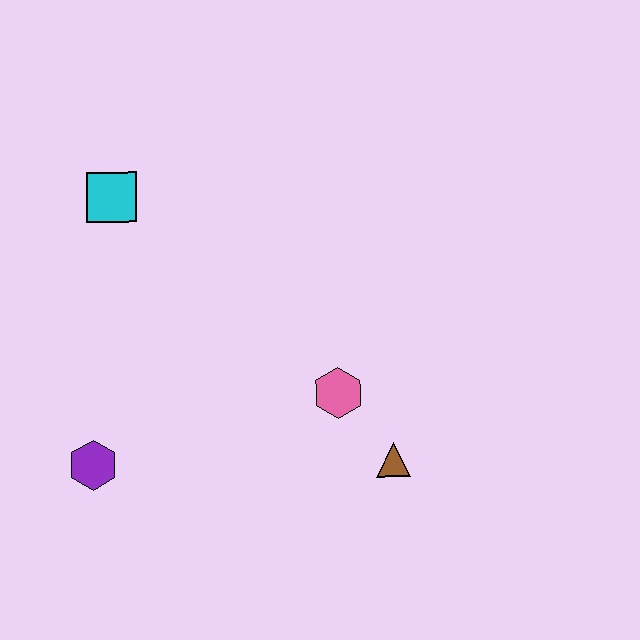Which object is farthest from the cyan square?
The brown triangle is farthest from the cyan square.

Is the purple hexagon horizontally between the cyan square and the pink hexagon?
No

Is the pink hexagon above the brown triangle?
Yes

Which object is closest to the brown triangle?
The pink hexagon is closest to the brown triangle.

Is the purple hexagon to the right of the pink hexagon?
No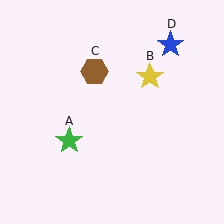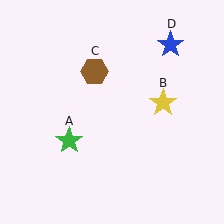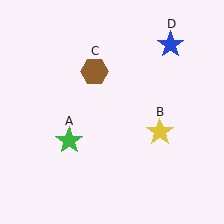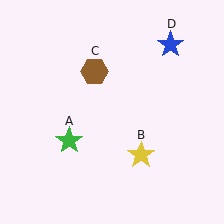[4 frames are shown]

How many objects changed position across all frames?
1 object changed position: yellow star (object B).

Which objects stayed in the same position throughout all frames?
Green star (object A) and brown hexagon (object C) and blue star (object D) remained stationary.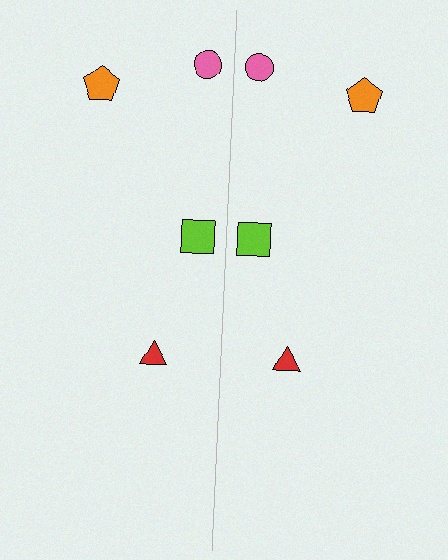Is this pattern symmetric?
Yes, this pattern has bilateral (reflection) symmetry.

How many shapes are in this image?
There are 8 shapes in this image.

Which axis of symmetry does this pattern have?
The pattern has a vertical axis of symmetry running through the center of the image.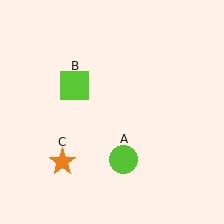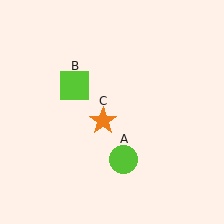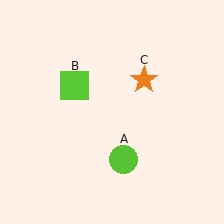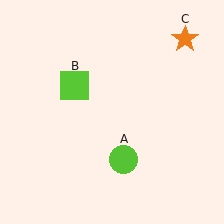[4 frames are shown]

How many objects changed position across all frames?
1 object changed position: orange star (object C).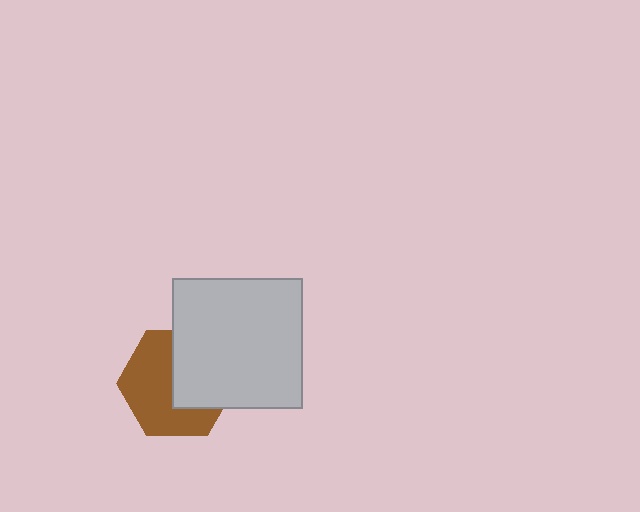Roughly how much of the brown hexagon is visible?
About half of it is visible (roughly 56%).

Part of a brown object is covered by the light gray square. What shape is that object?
It is a hexagon.